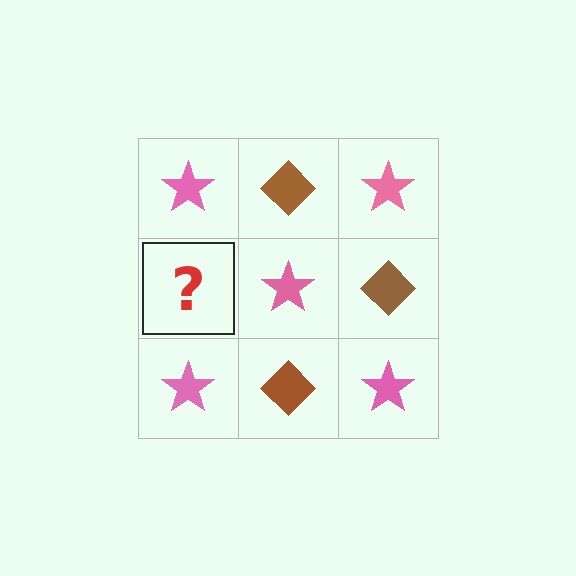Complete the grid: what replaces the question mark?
The question mark should be replaced with a brown diamond.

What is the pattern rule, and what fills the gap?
The rule is that it alternates pink star and brown diamond in a checkerboard pattern. The gap should be filled with a brown diamond.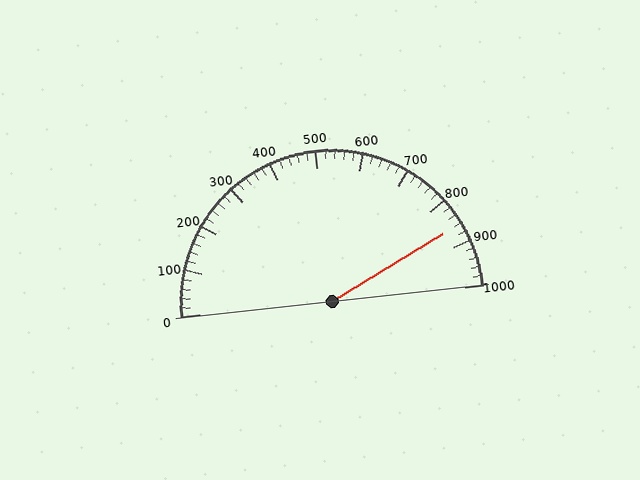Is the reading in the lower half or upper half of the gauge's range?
The reading is in the upper half of the range (0 to 1000).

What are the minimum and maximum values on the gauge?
The gauge ranges from 0 to 1000.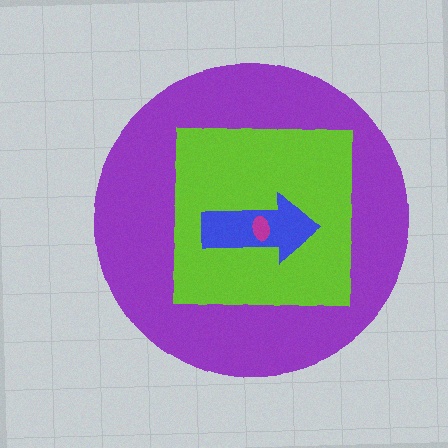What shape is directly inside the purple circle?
The lime square.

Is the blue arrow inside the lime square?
Yes.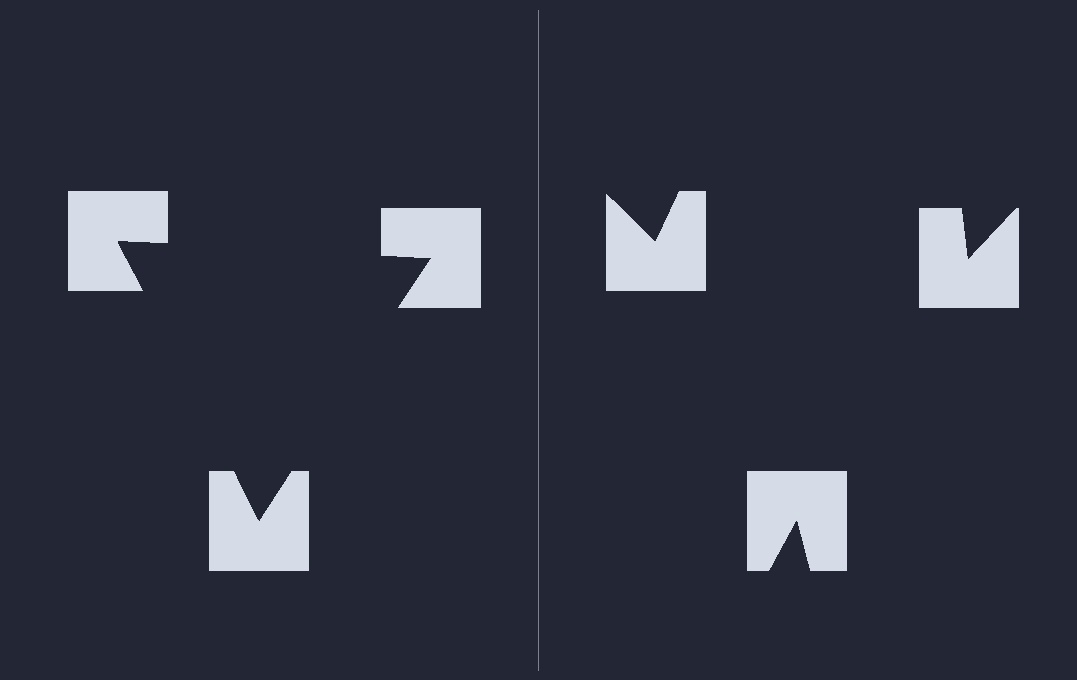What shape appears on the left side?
An illusory triangle.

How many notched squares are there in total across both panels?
6 — 3 on each side.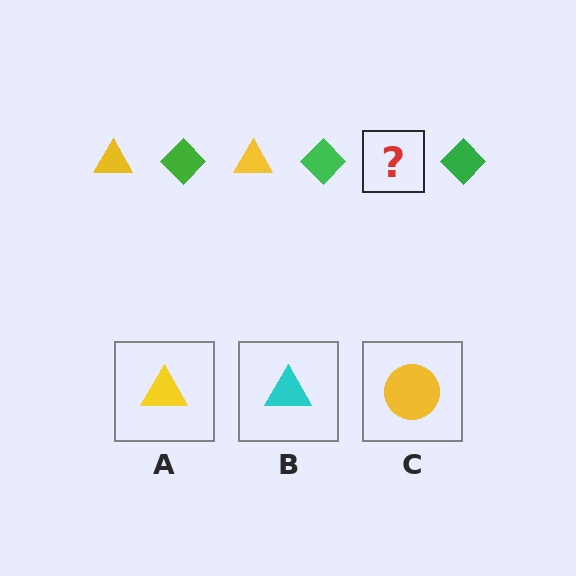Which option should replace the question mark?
Option A.